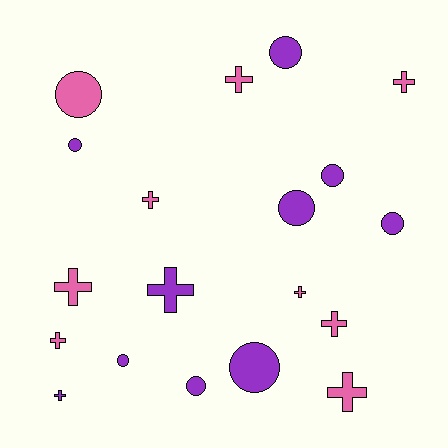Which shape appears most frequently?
Cross, with 10 objects.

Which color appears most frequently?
Purple, with 10 objects.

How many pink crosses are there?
There are 8 pink crosses.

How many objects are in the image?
There are 19 objects.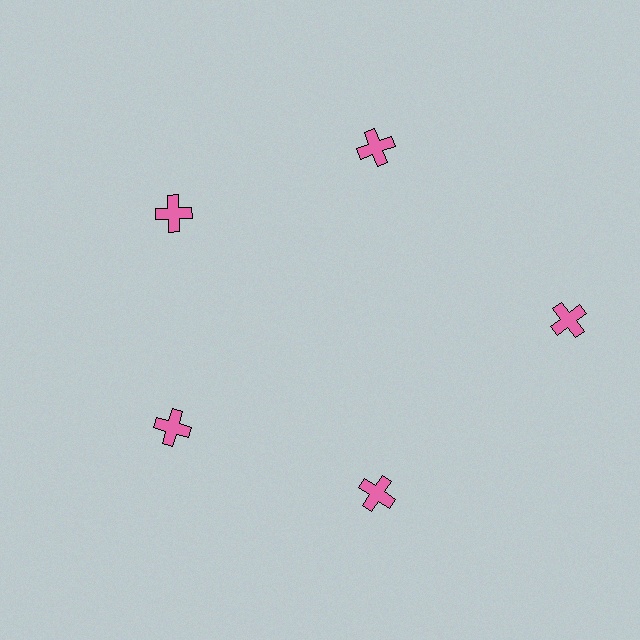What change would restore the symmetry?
The symmetry would be restored by moving it inward, back onto the ring so that all 5 crosses sit at equal angles and equal distance from the center.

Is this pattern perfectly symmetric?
No. The 5 pink crosses are arranged in a ring, but one element near the 3 o'clock position is pushed outward from the center, breaking the 5-fold rotational symmetry.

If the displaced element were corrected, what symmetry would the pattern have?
It would have 5-fold rotational symmetry — the pattern would map onto itself every 72 degrees.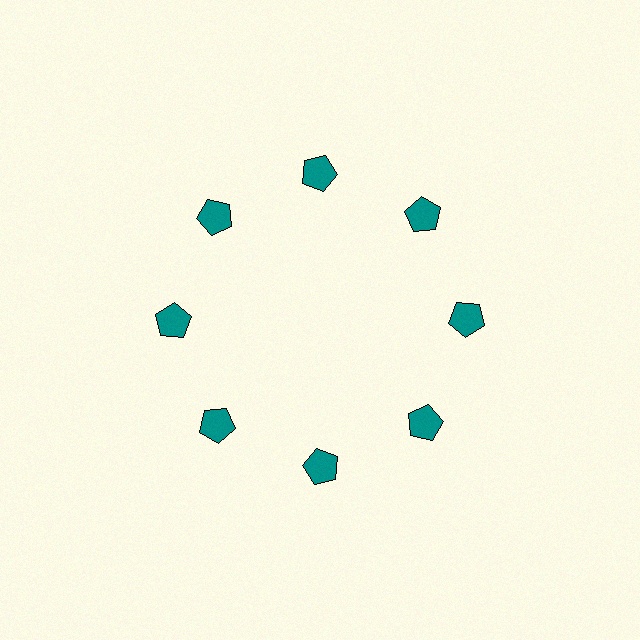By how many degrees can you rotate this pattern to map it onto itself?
The pattern maps onto itself every 45 degrees of rotation.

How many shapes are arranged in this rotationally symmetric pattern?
There are 8 shapes, arranged in 8 groups of 1.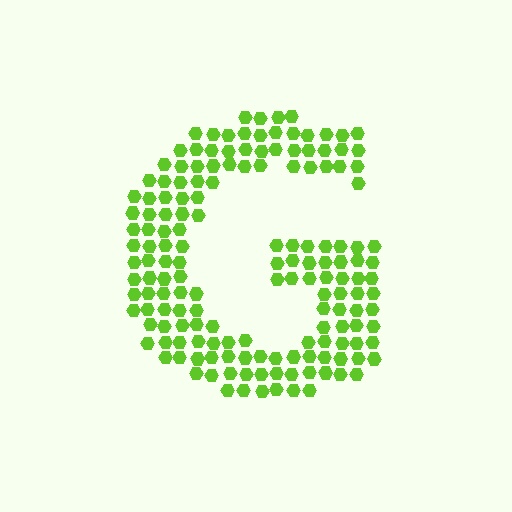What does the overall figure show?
The overall figure shows the letter G.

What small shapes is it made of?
It is made of small hexagons.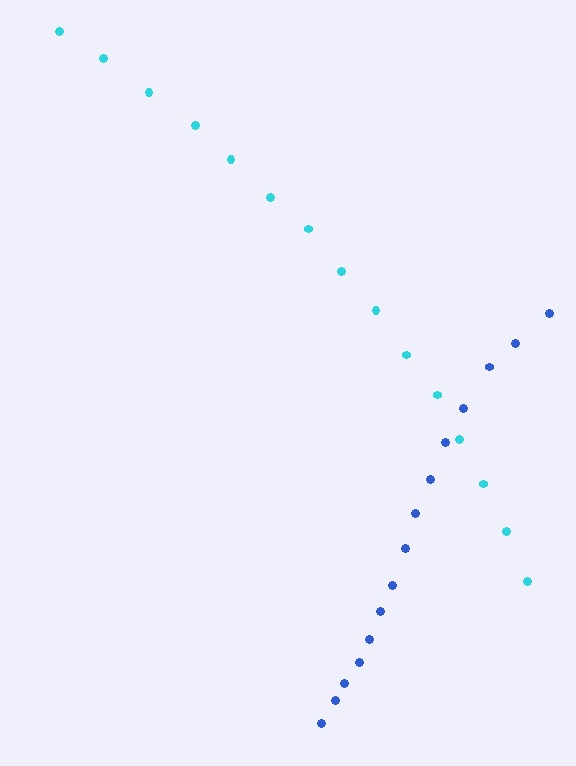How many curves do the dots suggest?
There are 2 distinct paths.